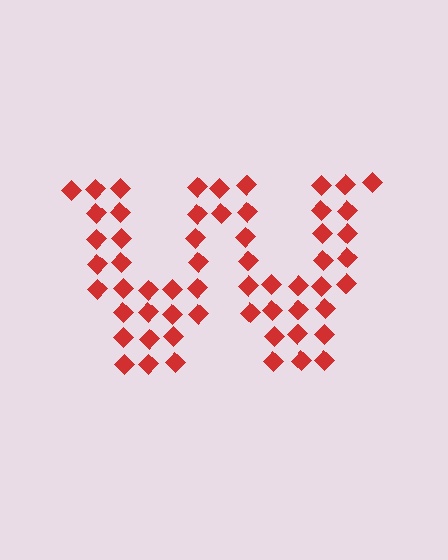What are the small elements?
The small elements are diamonds.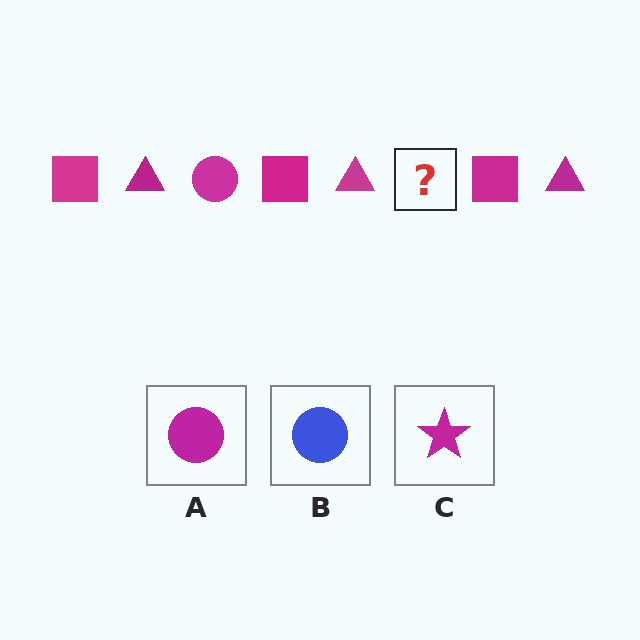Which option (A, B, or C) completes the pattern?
A.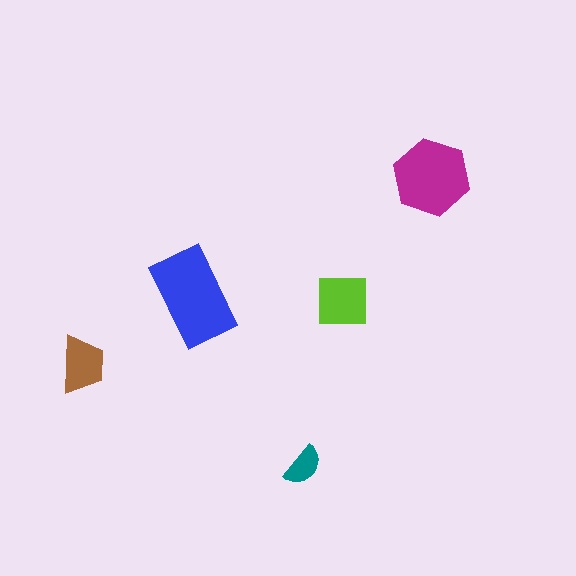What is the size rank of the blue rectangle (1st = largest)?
1st.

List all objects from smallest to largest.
The teal semicircle, the brown trapezoid, the lime square, the magenta hexagon, the blue rectangle.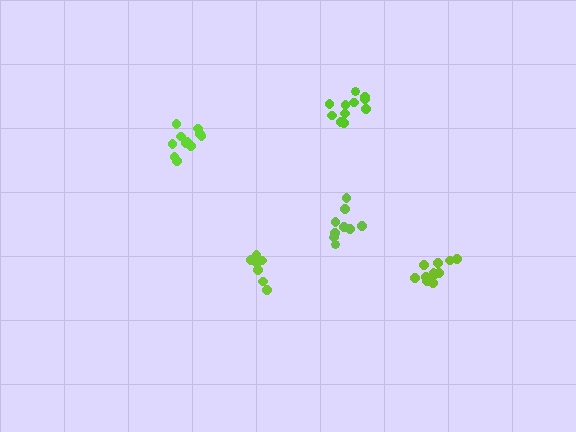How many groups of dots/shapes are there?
There are 5 groups.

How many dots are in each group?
Group 1: 12 dots, Group 2: 8 dots, Group 3: 9 dots, Group 4: 11 dots, Group 5: 11 dots (51 total).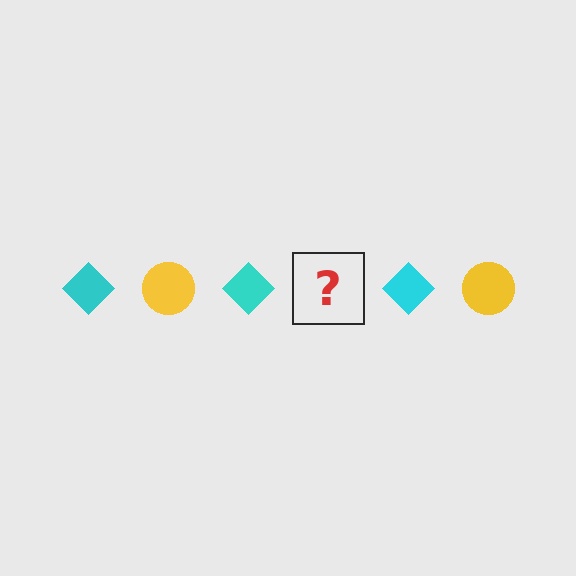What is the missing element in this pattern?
The missing element is a yellow circle.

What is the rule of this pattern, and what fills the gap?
The rule is that the pattern alternates between cyan diamond and yellow circle. The gap should be filled with a yellow circle.